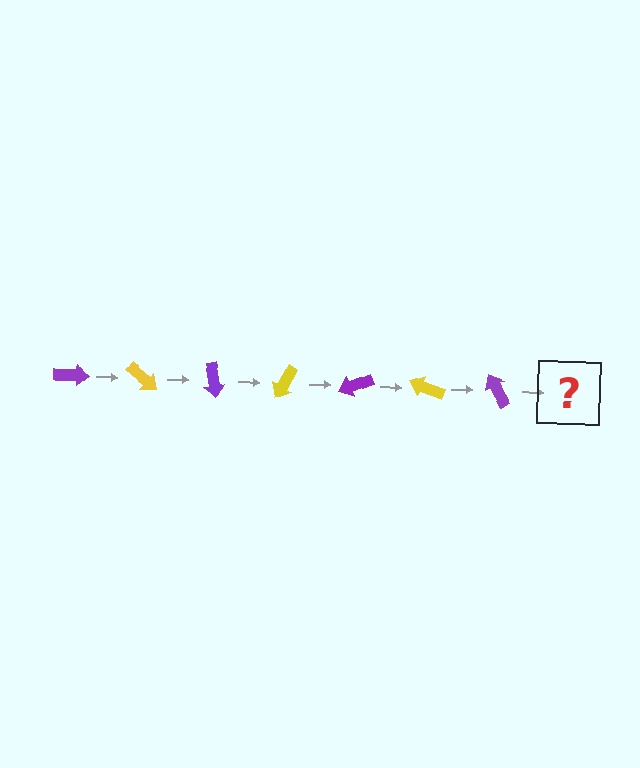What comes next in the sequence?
The next element should be a yellow arrow, rotated 280 degrees from the start.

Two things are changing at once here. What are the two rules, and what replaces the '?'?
The two rules are that it rotates 40 degrees each step and the color cycles through purple and yellow. The '?' should be a yellow arrow, rotated 280 degrees from the start.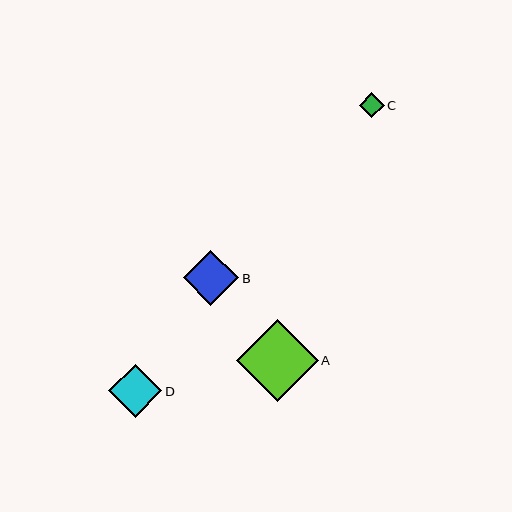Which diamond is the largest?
Diamond A is the largest with a size of approximately 82 pixels.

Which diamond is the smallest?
Diamond C is the smallest with a size of approximately 25 pixels.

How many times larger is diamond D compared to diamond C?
Diamond D is approximately 2.1 times the size of diamond C.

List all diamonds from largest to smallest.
From largest to smallest: A, B, D, C.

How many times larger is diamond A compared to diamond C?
Diamond A is approximately 3.3 times the size of diamond C.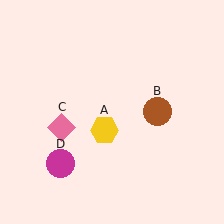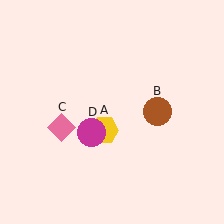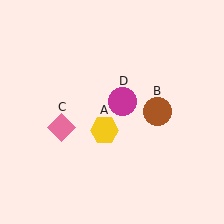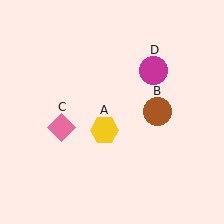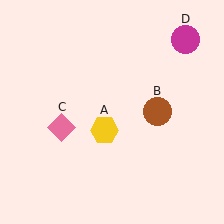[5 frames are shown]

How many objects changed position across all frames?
1 object changed position: magenta circle (object D).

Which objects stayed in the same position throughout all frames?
Yellow hexagon (object A) and brown circle (object B) and pink diamond (object C) remained stationary.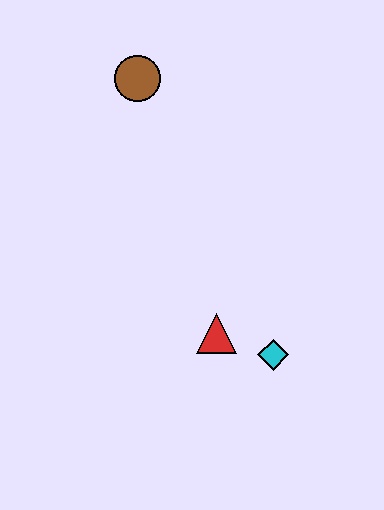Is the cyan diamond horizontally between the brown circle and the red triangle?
No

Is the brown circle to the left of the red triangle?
Yes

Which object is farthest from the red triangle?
The brown circle is farthest from the red triangle.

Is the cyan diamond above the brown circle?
No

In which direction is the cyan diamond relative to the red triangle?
The cyan diamond is to the right of the red triangle.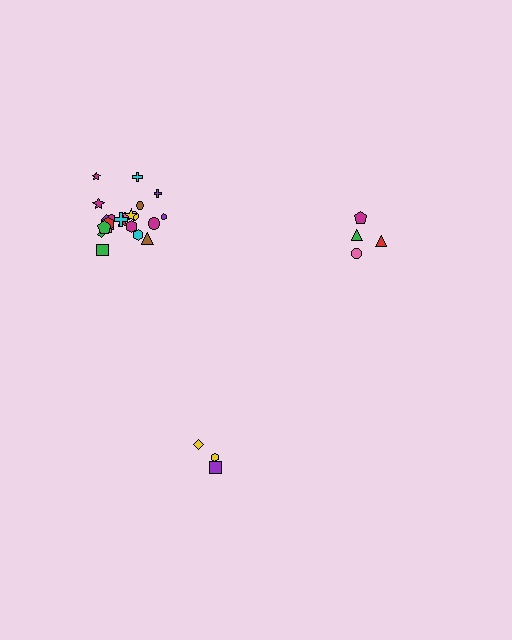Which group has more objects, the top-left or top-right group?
The top-left group.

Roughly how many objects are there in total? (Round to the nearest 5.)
Roughly 30 objects in total.